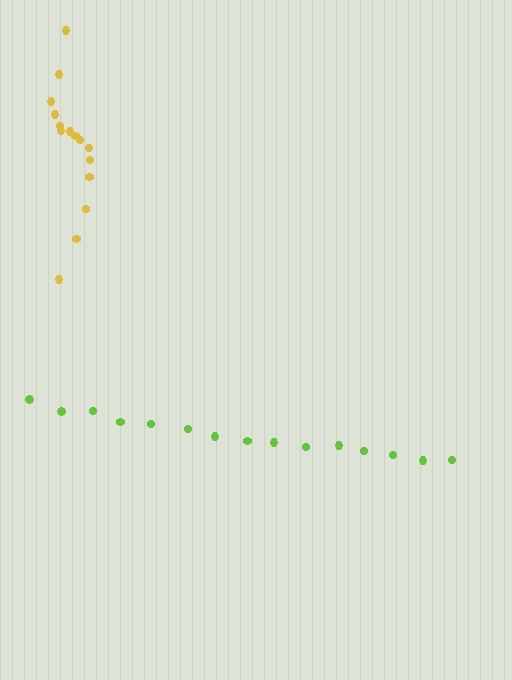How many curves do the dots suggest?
There are 2 distinct paths.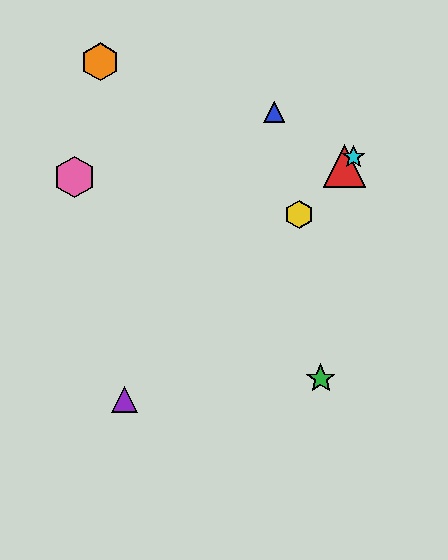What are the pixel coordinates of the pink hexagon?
The pink hexagon is at (75, 177).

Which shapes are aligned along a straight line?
The red triangle, the yellow hexagon, the purple triangle, the cyan star are aligned along a straight line.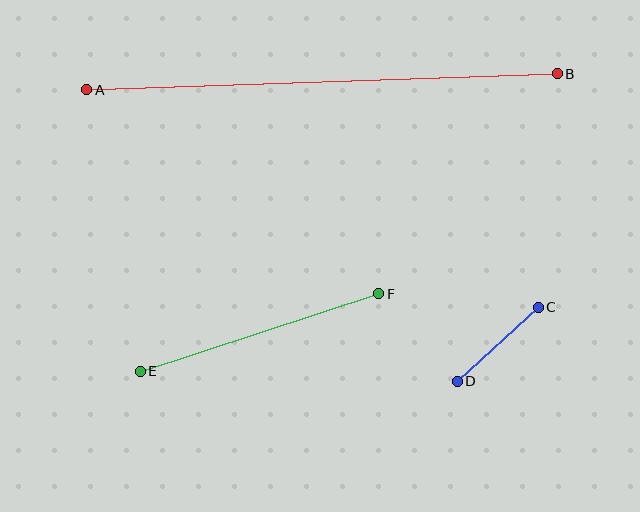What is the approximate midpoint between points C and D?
The midpoint is at approximately (498, 344) pixels.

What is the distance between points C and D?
The distance is approximately 109 pixels.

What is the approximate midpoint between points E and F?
The midpoint is at approximately (259, 333) pixels.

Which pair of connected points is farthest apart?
Points A and B are farthest apart.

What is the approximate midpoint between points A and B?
The midpoint is at approximately (322, 82) pixels.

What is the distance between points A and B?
The distance is approximately 470 pixels.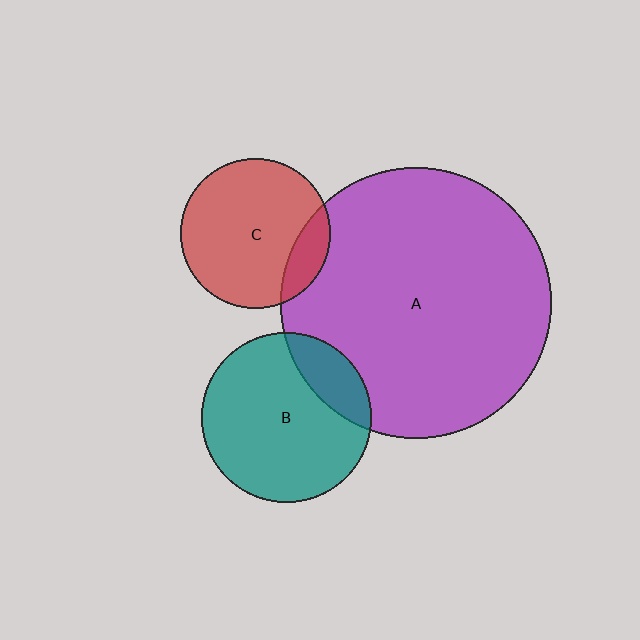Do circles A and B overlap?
Yes.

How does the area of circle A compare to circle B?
Approximately 2.5 times.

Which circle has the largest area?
Circle A (purple).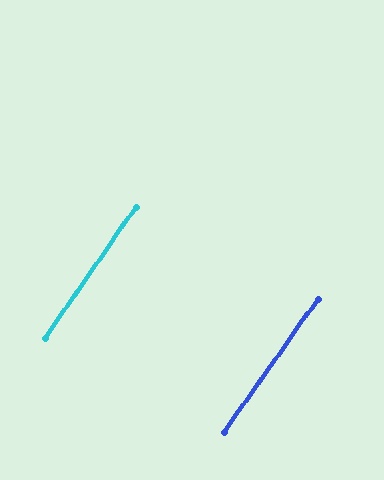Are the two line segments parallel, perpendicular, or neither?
Parallel — their directions differ by only 0.5°.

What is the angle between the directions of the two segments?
Approximately 1 degree.